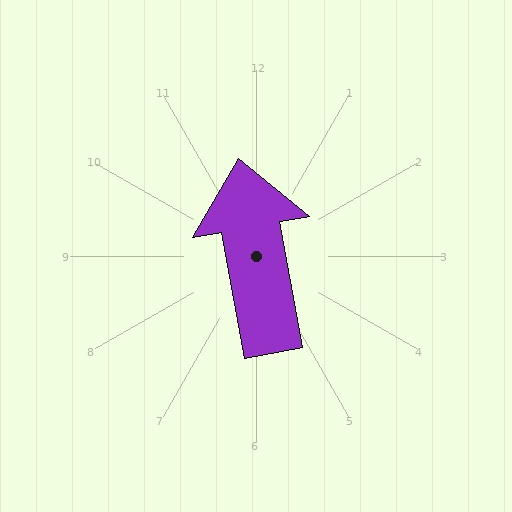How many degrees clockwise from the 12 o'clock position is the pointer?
Approximately 350 degrees.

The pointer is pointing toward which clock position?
Roughly 12 o'clock.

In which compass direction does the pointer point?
North.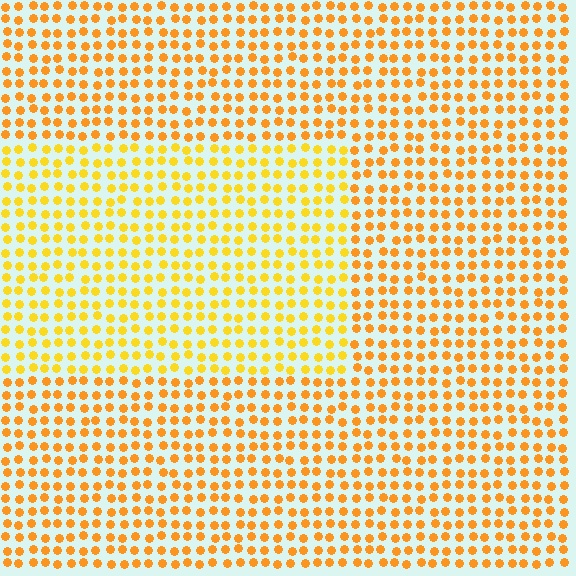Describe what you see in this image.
The image is filled with small orange elements in a uniform arrangement. A rectangle-shaped region is visible where the elements are tinted to a slightly different hue, forming a subtle color boundary.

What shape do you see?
I see a rectangle.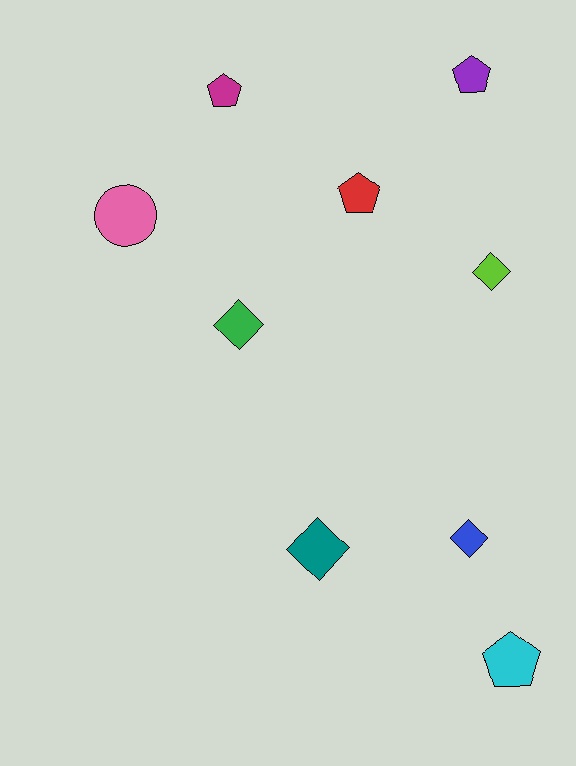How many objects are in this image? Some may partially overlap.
There are 9 objects.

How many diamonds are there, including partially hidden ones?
There are 4 diamonds.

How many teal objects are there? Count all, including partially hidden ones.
There is 1 teal object.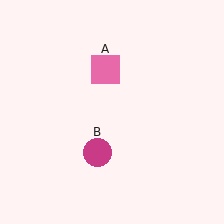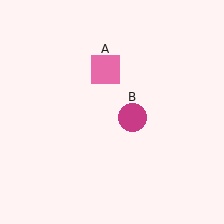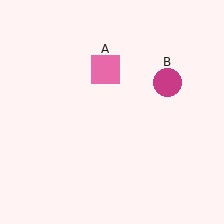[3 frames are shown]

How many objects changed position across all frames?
1 object changed position: magenta circle (object B).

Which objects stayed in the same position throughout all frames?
Pink square (object A) remained stationary.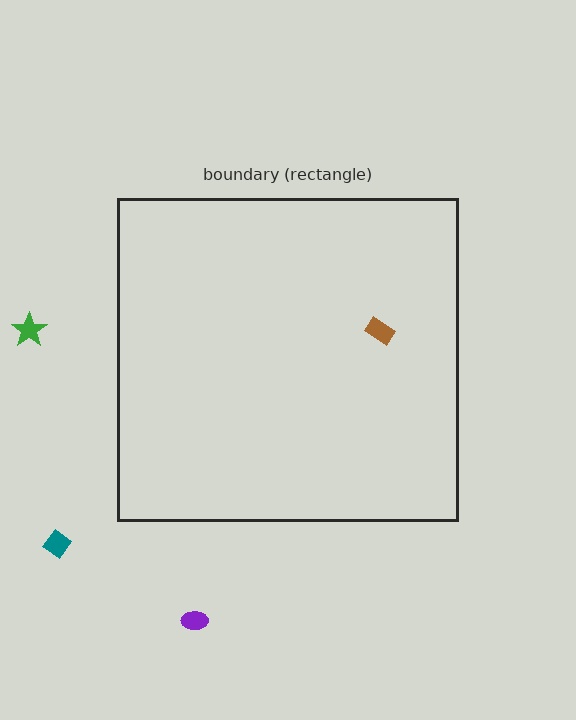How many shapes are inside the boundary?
1 inside, 3 outside.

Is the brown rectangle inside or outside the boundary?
Inside.